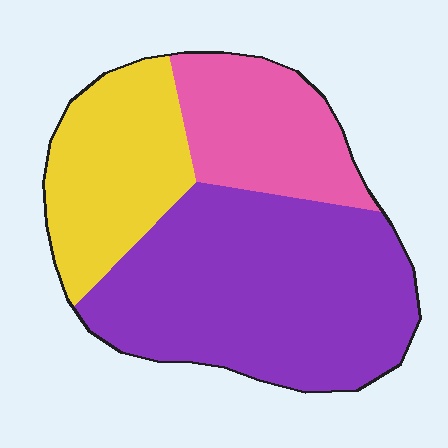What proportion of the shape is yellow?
Yellow covers 25% of the shape.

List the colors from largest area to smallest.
From largest to smallest: purple, yellow, pink.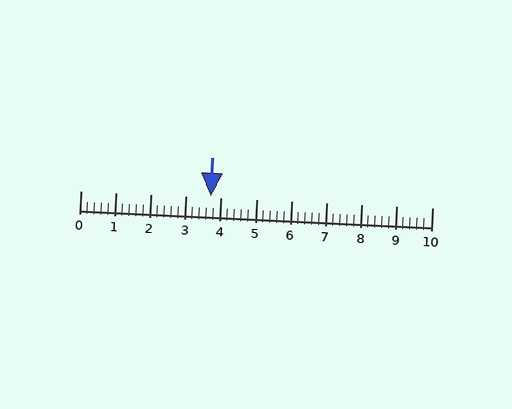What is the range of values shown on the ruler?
The ruler shows values from 0 to 10.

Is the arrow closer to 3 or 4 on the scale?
The arrow is closer to 4.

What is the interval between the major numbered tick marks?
The major tick marks are spaced 1 units apart.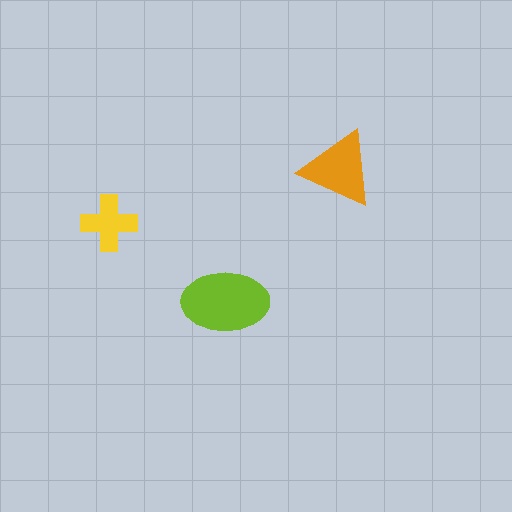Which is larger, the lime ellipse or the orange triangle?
The lime ellipse.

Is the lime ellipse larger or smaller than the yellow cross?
Larger.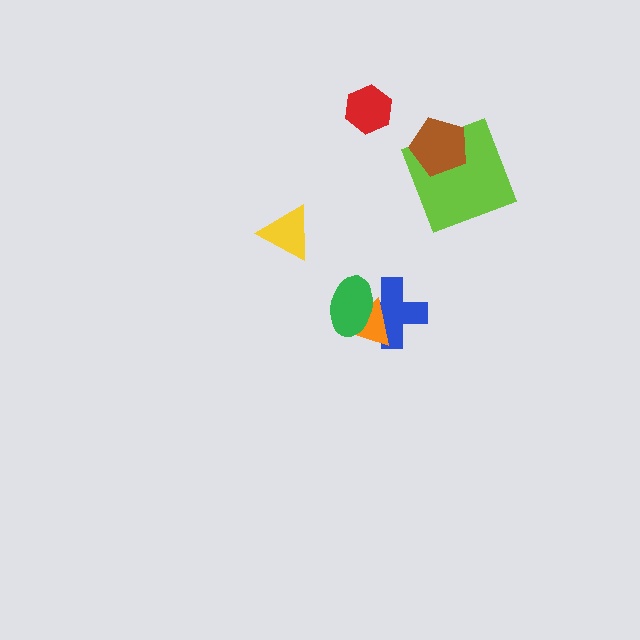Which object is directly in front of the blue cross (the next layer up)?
The orange triangle is directly in front of the blue cross.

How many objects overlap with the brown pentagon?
1 object overlaps with the brown pentagon.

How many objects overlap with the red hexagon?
0 objects overlap with the red hexagon.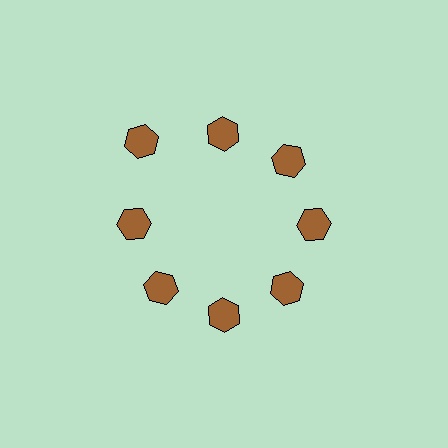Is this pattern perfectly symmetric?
No. The 8 brown hexagons are arranged in a ring, but one element near the 10 o'clock position is pushed outward from the center, breaking the 8-fold rotational symmetry.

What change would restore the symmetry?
The symmetry would be restored by moving it inward, back onto the ring so that all 8 hexagons sit at equal angles and equal distance from the center.